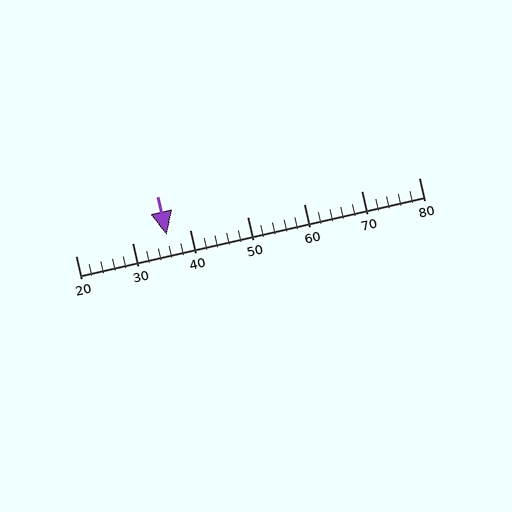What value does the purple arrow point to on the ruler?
The purple arrow points to approximately 36.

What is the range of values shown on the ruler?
The ruler shows values from 20 to 80.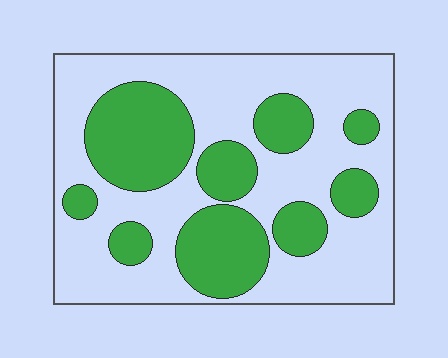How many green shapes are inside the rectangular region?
9.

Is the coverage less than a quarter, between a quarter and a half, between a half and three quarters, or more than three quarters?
Between a quarter and a half.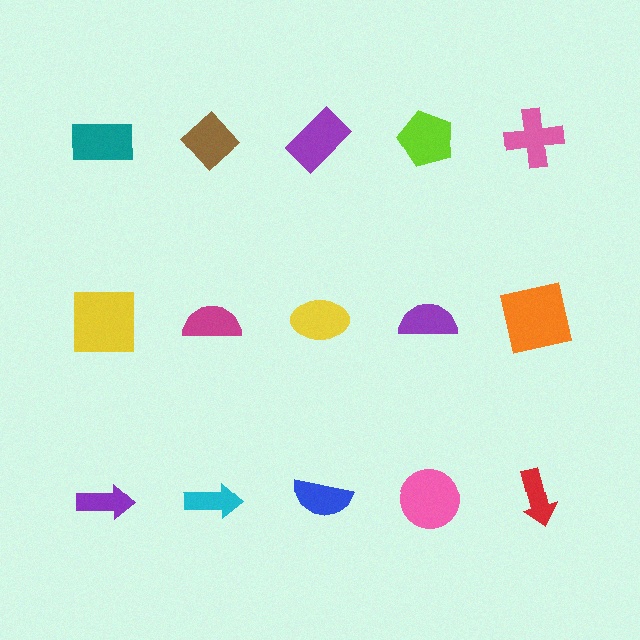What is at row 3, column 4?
A pink circle.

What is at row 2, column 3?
A yellow ellipse.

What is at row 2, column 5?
An orange square.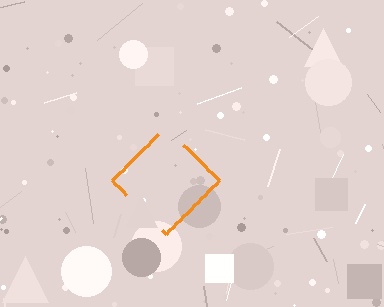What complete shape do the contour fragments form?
The contour fragments form a diamond.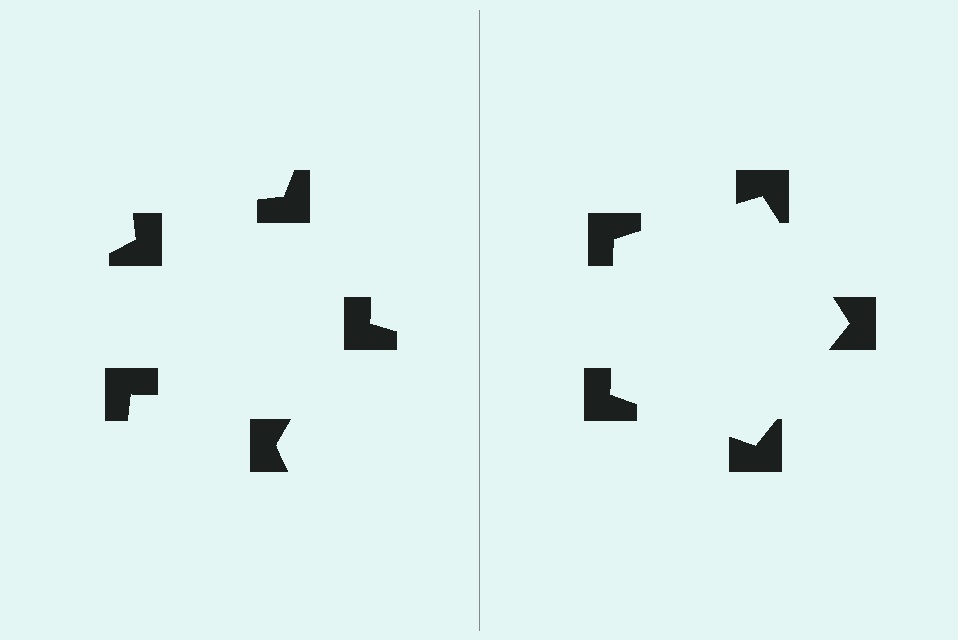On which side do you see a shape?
An illusory pentagon appears on the right side. On the left side the wedge cuts are rotated, so no coherent shape forms.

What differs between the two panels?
The notched squares are positioned identically on both sides; only the wedge orientations differ. On the right they align to a pentagon; on the left they are misaligned.